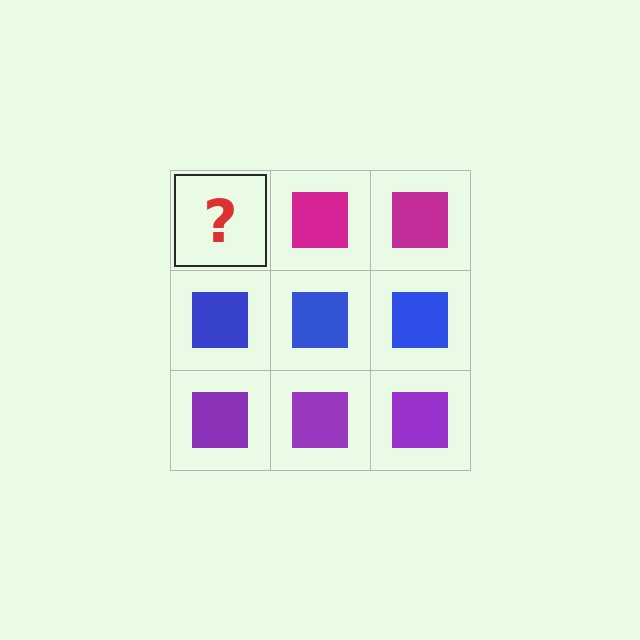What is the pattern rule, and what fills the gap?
The rule is that each row has a consistent color. The gap should be filled with a magenta square.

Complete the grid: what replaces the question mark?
The question mark should be replaced with a magenta square.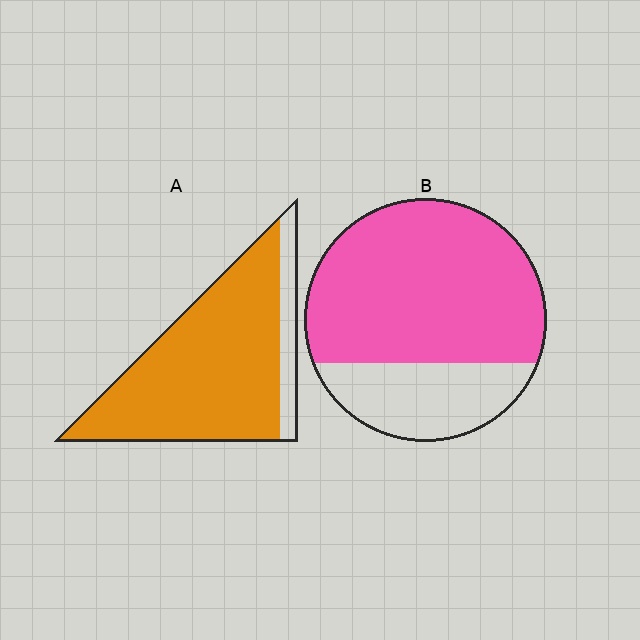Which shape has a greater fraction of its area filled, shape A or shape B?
Shape A.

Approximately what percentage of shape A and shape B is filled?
A is approximately 85% and B is approximately 70%.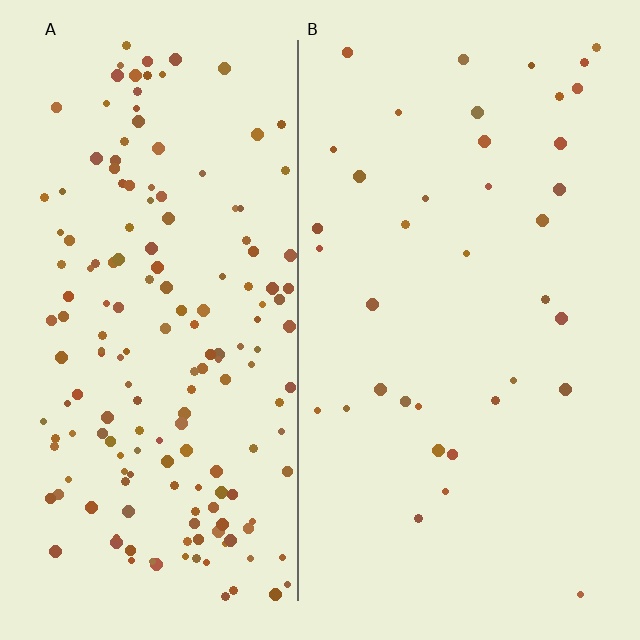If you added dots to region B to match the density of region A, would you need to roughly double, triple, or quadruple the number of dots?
Approximately quadruple.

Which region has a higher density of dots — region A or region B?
A (the left).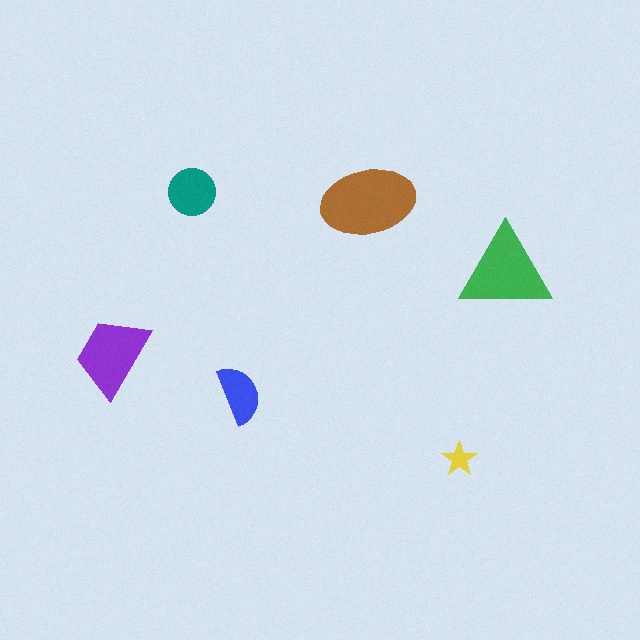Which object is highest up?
The teal circle is topmost.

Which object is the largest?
The brown ellipse.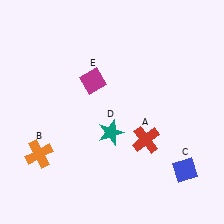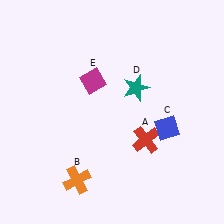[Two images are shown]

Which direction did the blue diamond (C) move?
The blue diamond (C) moved up.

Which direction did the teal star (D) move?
The teal star (D) moved up.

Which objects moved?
The objects that moved are: the orange cross (B), the blue diamond (C), the teal star (D).